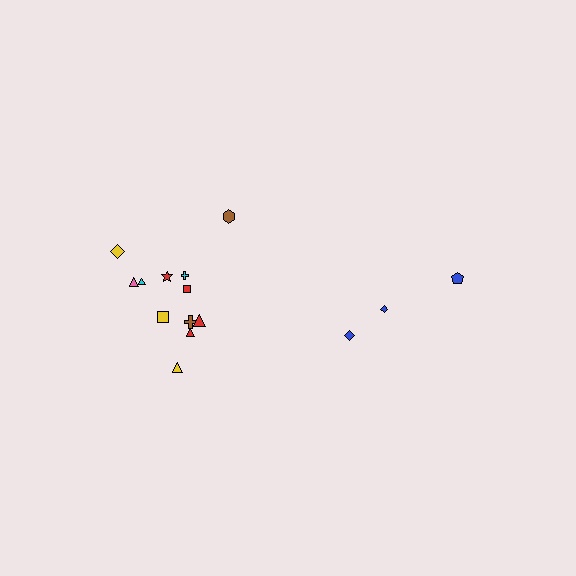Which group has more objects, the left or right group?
The left group.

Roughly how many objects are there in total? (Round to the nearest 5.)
Roughly 15 objects in total.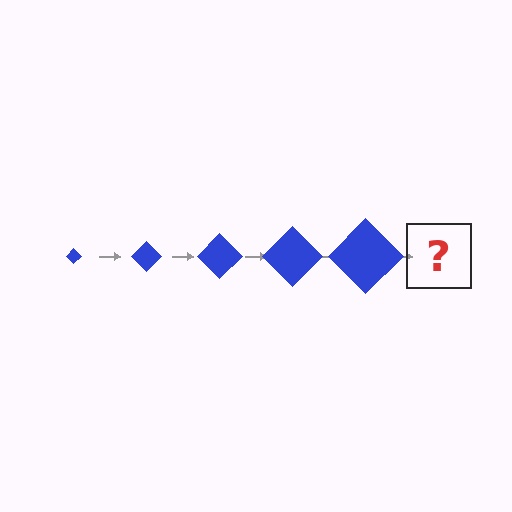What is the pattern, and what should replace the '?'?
The pattern is that the diamond gets progressively larger each step. The '?' should be a blue diamond, larger than the previous one.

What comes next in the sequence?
The next element should be a blue diamond, larger than the previous one.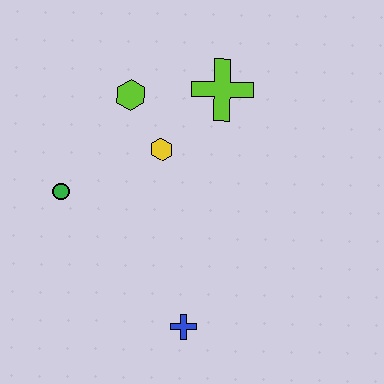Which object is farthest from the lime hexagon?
The blue cross is farthest from the lime hexagon.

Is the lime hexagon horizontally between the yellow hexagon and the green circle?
Yes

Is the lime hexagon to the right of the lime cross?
No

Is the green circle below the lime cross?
Yes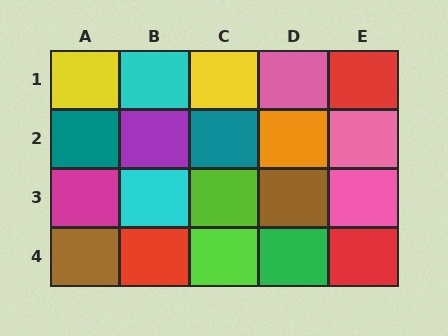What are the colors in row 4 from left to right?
Brown, red, lime, green, red.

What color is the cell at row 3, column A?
Magenta.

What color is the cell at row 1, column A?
Yellow.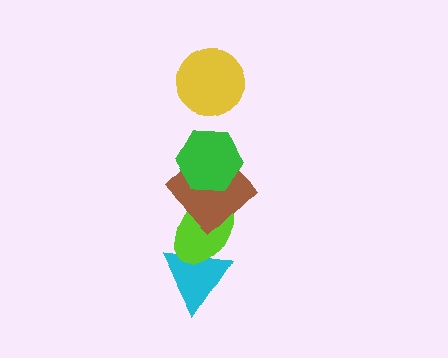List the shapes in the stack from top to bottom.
From top to bottom: the yellow circle, the green hexagon, the brown diamond, the lime ellipse, the cyan triangle.